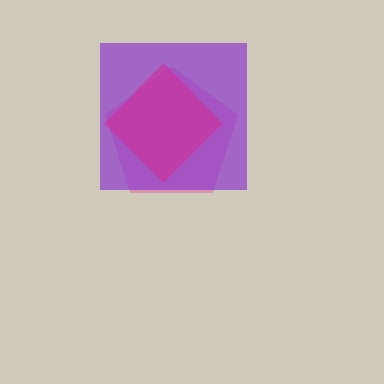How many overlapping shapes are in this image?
There are 3 overlapping shapes in the image.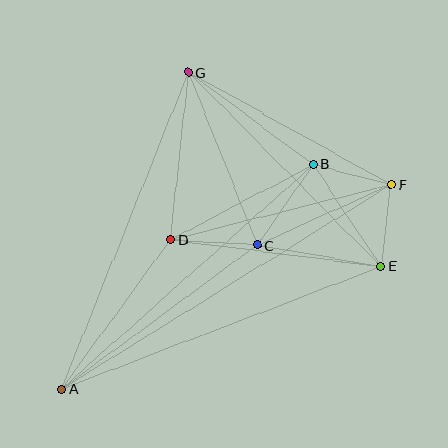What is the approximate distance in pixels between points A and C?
The distance between A and C is approximately 243 pixels.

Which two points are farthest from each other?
Points A and F are farthest from each other.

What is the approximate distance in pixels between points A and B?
The distance between A and B is approximately 337 pixels.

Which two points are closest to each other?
Points B and F are closest to each other.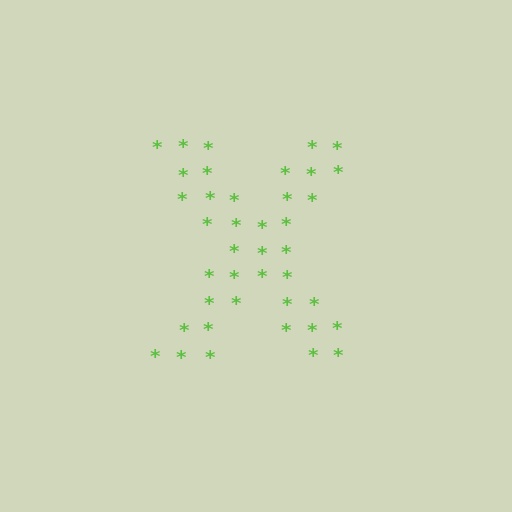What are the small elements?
The small elements are asterisks.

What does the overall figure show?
The overall figure shows the letter X.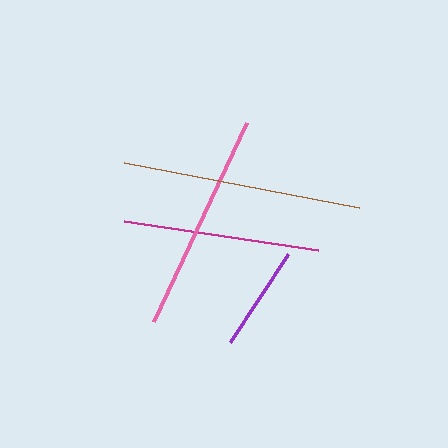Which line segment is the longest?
The brown line is the longest at approximately 239 pixels.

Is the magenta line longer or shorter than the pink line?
The pink line is longer than the magenta line.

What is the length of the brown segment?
The brown segment is approximately 239 pixels long.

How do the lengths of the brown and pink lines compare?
The brown and pink lines are approximately the same length.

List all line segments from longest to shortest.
From longest to shortest: brown, pink, magenta, purple.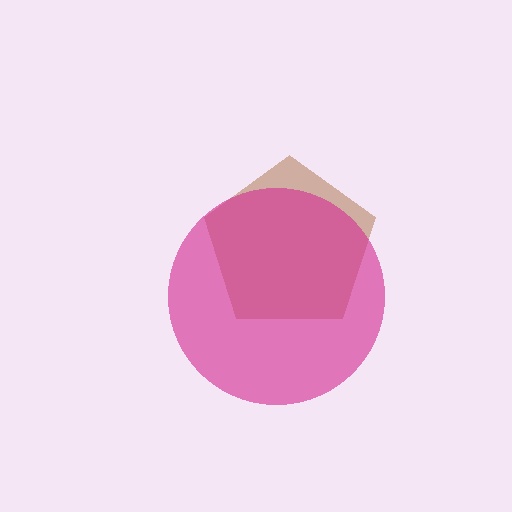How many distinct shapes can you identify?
There are 2 distinct shapes: a brown pentagon, a magenta circle.